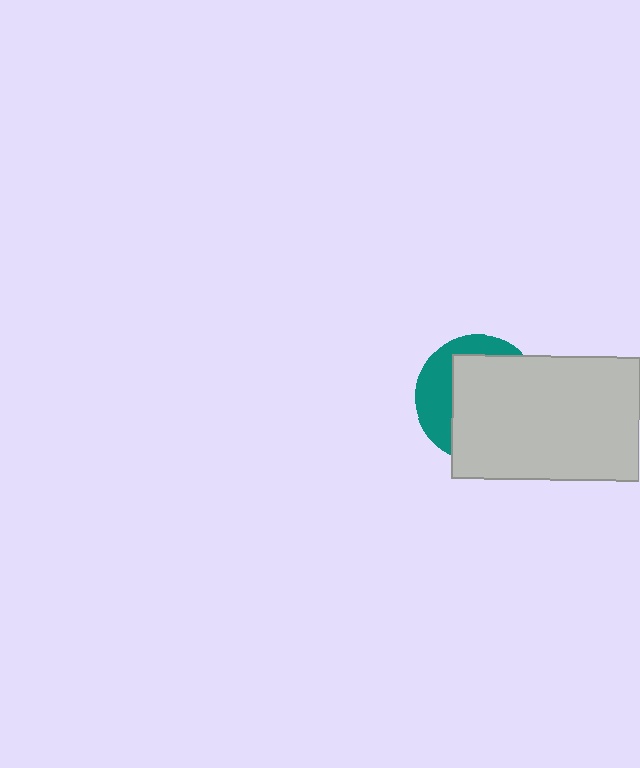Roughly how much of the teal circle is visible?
A small part of it is visible (roughly 33%).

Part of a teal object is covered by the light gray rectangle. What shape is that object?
It is a circle.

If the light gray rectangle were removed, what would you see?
You would see the complete teal circle.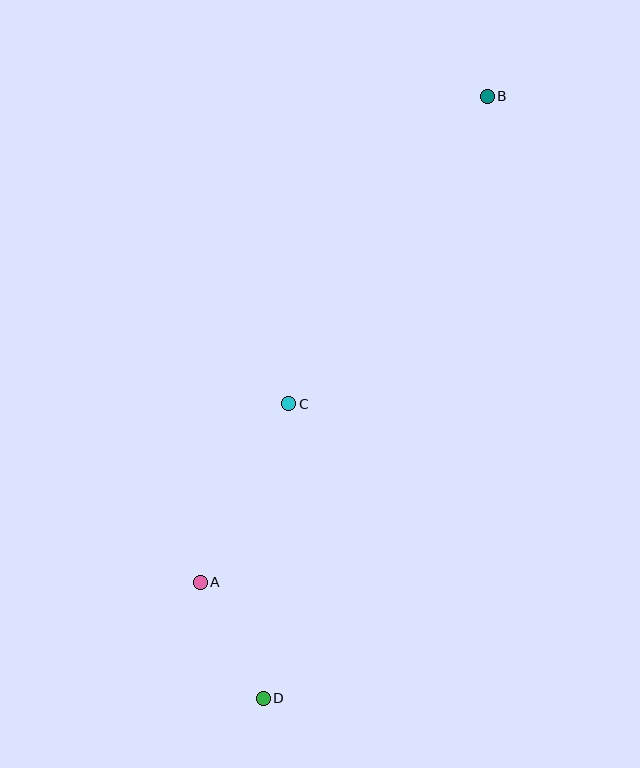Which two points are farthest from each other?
Points B and D are farthest from each other.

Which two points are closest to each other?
Points A and D are closest to each other.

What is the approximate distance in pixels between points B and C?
The distance between B and C is approximately 366 pixels.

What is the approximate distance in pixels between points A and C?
The distance between A and C is approximately 199 pixels.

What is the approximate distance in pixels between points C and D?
The distance between C and D is approximately 295 pixels.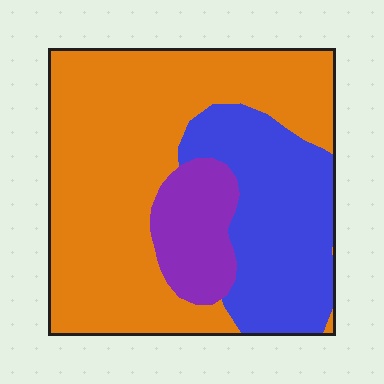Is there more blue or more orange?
Orange.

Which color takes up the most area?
Orange, at roughly 60%.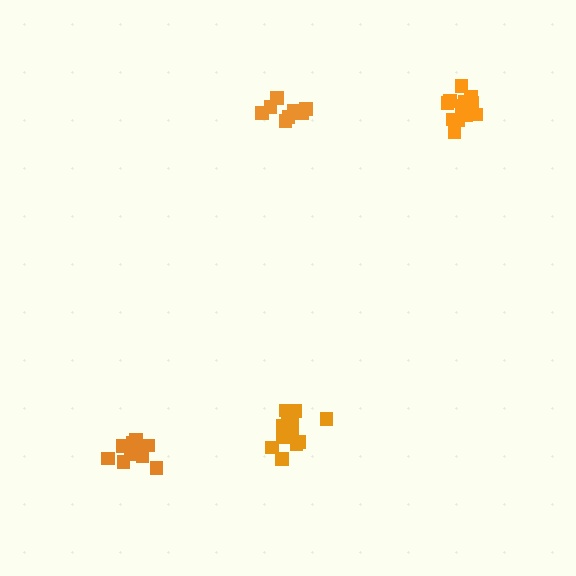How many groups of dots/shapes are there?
There are 4 groups.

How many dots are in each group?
Group 1: 12 dots, Group 2: 8 dots, Group 3: 14 dots, Group 4: 13 dots (47 total).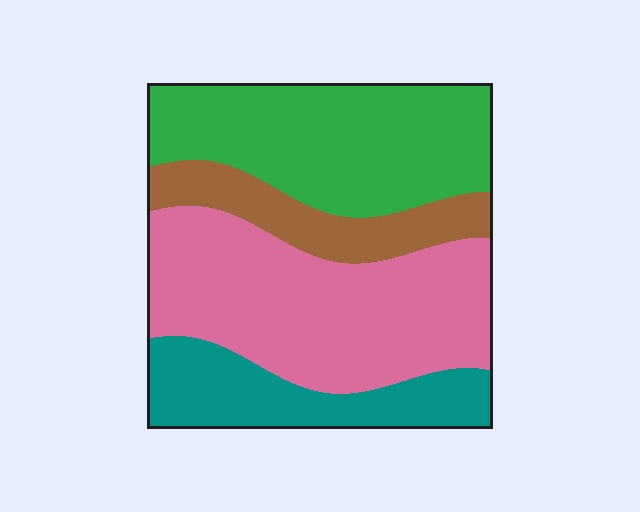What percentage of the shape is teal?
Teal covers about 15% of the shape.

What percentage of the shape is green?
Green takes up about one third (1/3) of the shape.